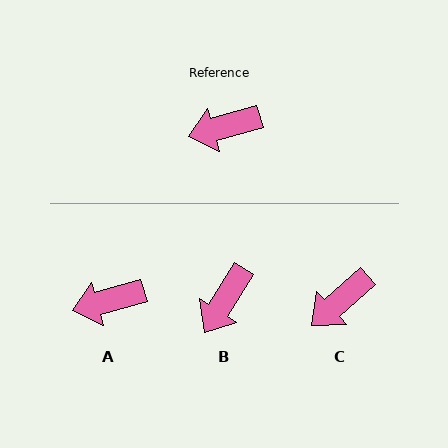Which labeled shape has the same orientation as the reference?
A.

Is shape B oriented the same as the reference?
No, it is off by about 42 degrees.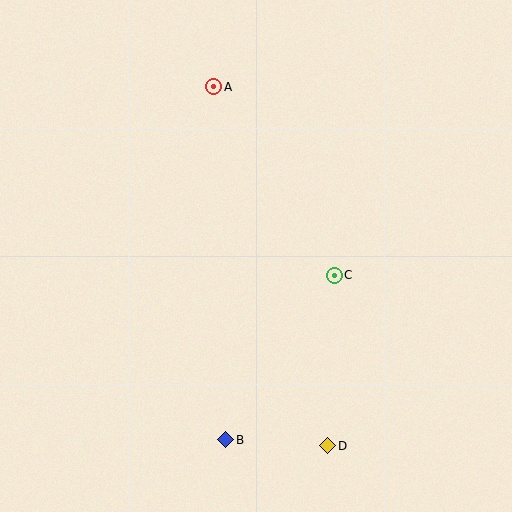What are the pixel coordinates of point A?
Point A is at (214, 87).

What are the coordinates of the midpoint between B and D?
The midpoint between B and D is at (277, 443).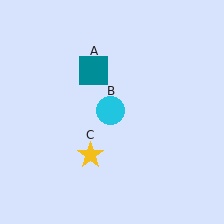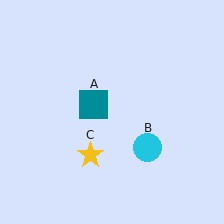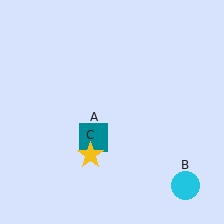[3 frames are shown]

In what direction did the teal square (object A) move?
The teal square (object A) moved down.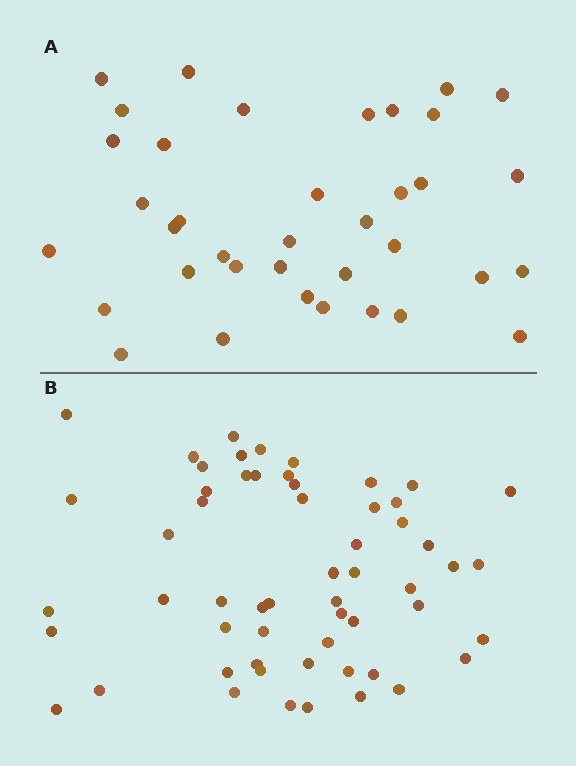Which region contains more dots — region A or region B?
Region B (the bottom region) has more dots.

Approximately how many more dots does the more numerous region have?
Region B has approximately 20 more dots than region A.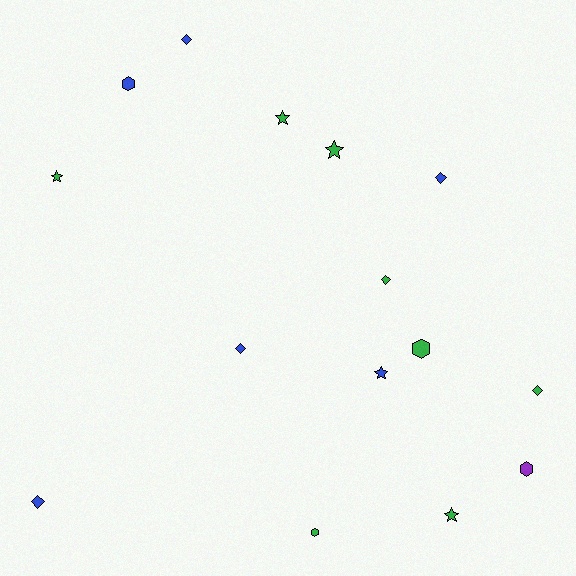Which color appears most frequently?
Green, with 8 objects.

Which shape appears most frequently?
Diamond, with 6 objects.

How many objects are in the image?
There are 15 objects.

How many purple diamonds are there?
There are no purple diamonds.